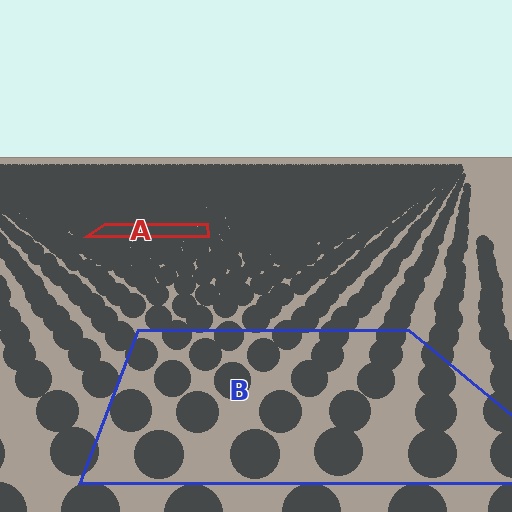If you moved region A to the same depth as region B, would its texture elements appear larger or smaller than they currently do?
They would appear larger. At a closer depth, the same texture elements are projected at a bigger on-screen size.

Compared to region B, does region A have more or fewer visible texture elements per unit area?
Region A has more texture elements per unit area — they are packed more densely because it is farther away.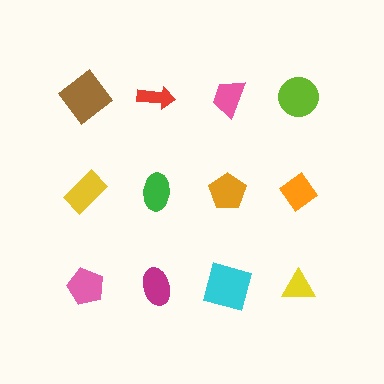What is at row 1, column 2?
A red arrow.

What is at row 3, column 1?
A pink pentagon.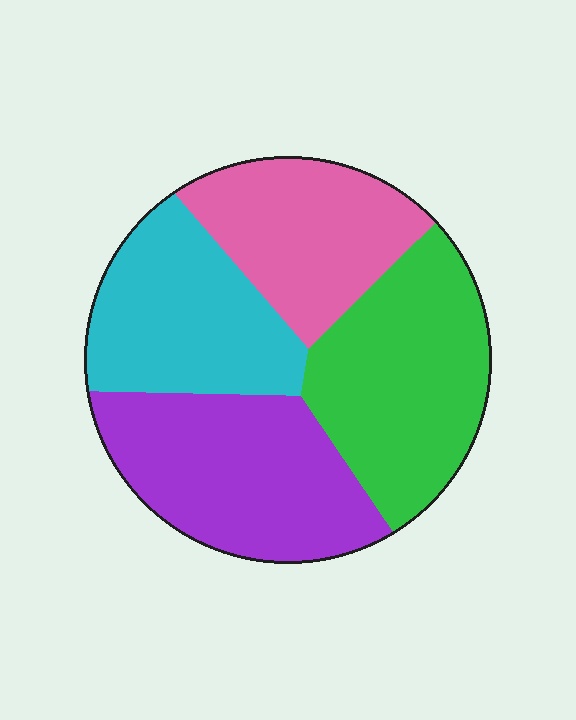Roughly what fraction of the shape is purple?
Purple covers around 30% of the shape.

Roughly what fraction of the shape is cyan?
Cyan covers roughly 25% of the shape.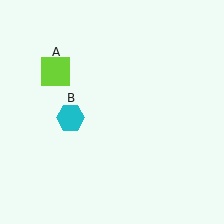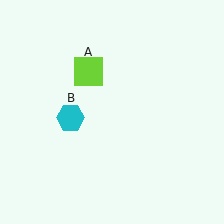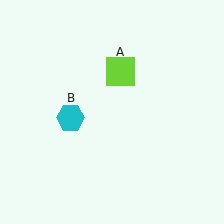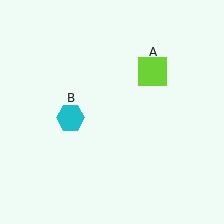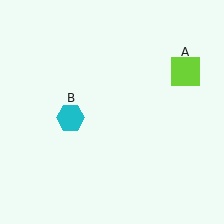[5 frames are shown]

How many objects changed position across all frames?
1 object changed position: lime square (object A).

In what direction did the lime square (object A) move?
The lime square (object A) moved right.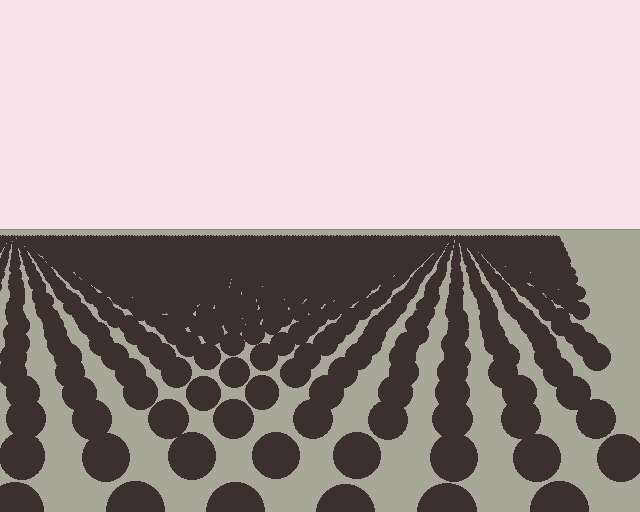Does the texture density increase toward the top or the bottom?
Density increases toward the top.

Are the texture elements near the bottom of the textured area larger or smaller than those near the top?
Larger. Near the bottom, elements are closer to the viewer and appear at a bigger on-screen size.